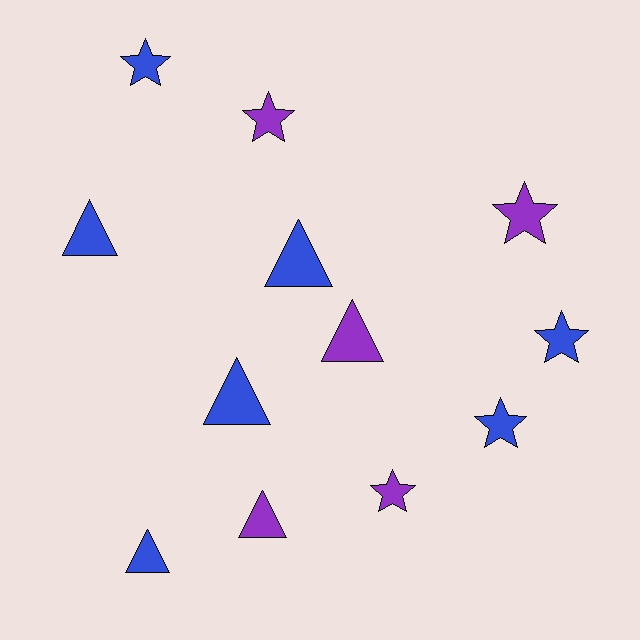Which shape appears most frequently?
Star, with 6 objects.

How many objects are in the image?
There are 12 objects.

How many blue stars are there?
There are 3 blue stars.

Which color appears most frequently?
Blue, with 7 objects.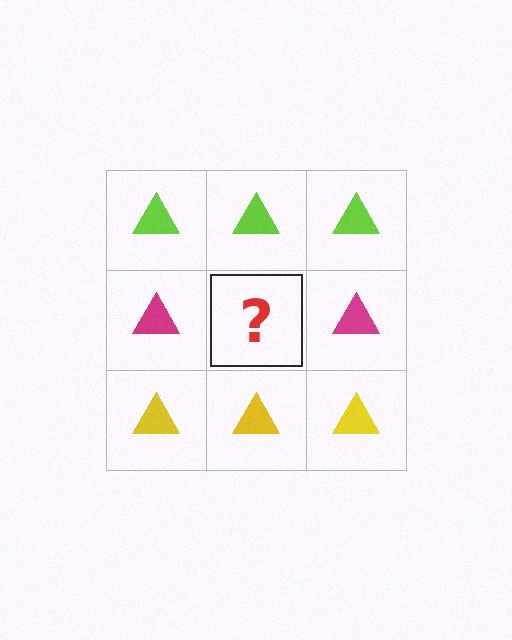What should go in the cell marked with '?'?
The missing cell should contain a magenta triangle.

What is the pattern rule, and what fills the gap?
The rule is that each row has a consistent color. The gap should be filled with a magenta triangle.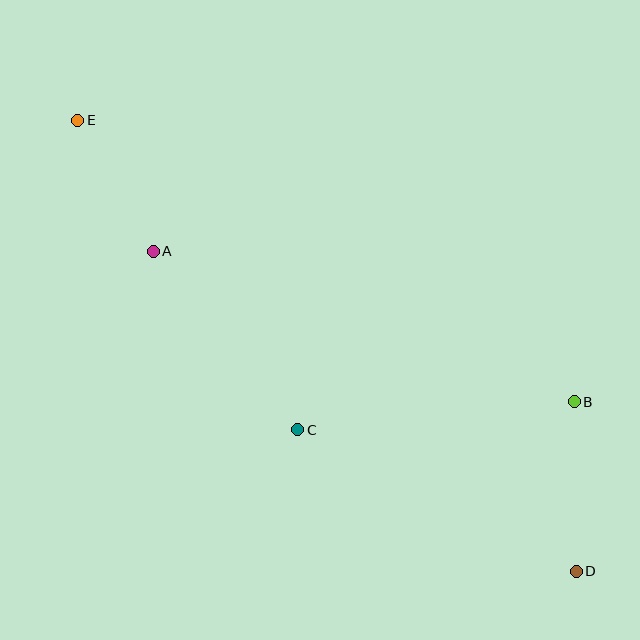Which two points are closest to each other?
Points A and E are closest to each other.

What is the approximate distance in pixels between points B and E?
The distance between B and E is approximately 571 pixels.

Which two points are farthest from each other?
Points D and E are farthest from each other.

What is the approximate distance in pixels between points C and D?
The distance between C and D is approximately 312 pixels.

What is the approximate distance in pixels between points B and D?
The distance between B and D is approximately 169 pixels.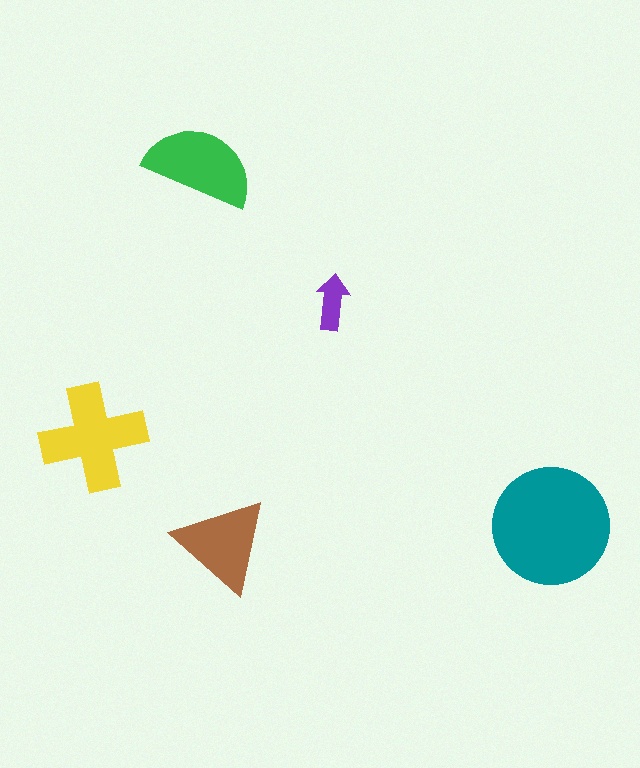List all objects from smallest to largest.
The purple arrow, the brown triangle, the green semicircle, the yellow cross, the teal circle.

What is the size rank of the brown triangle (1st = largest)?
4th.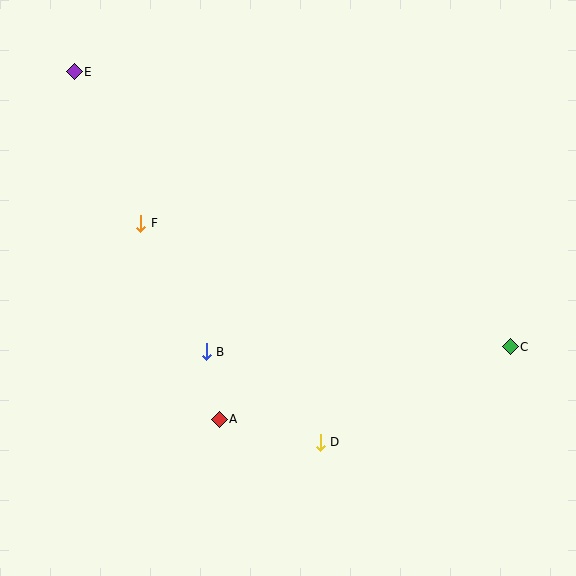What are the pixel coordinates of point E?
Point E is at (74, 72).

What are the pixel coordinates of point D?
Point D is at (320, 442).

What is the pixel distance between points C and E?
The distance between C and E is 515 pixels.